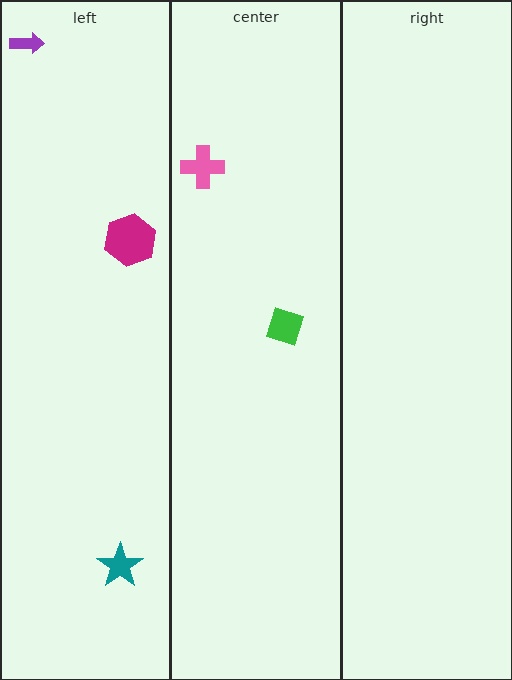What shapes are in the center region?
The green diamond, the pink cross.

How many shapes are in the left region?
3.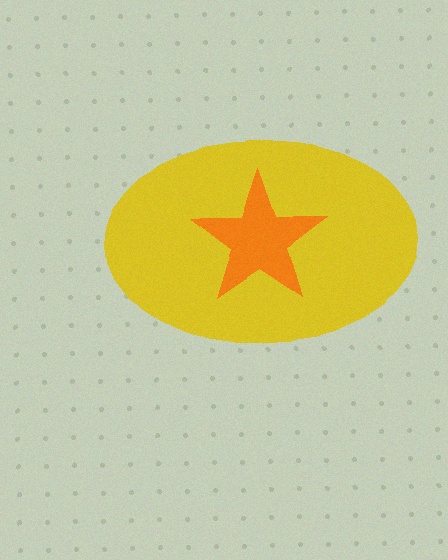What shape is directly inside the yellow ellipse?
The orange star.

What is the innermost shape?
The orange star.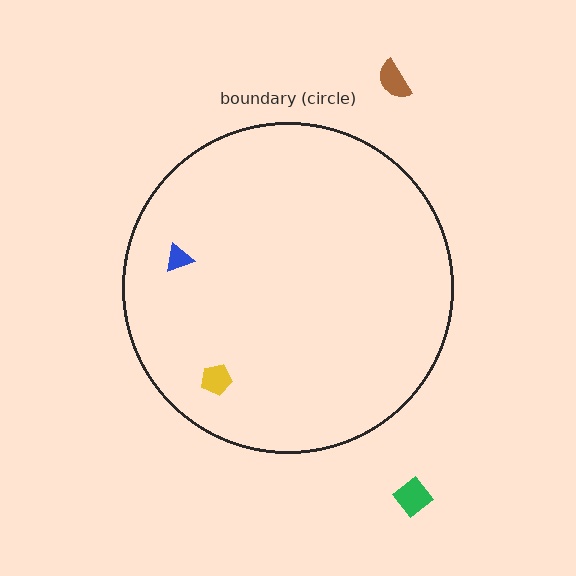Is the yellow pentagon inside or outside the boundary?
Inside.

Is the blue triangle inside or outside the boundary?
Inside.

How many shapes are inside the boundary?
2 inside, 2 outside.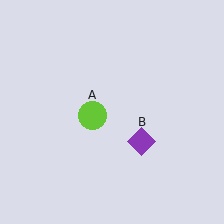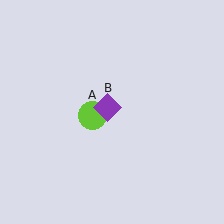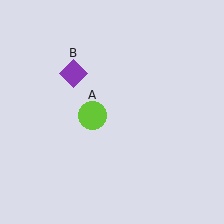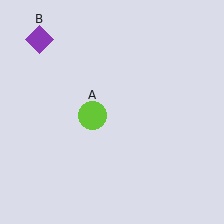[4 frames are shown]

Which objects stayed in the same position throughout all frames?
Lime circle (object A) remained stationary.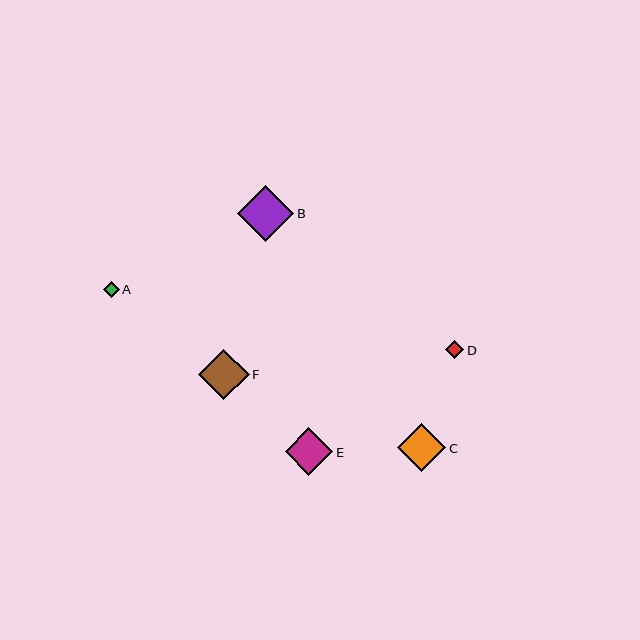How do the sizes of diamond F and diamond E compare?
Diamond F and diamond E are approximately the same size.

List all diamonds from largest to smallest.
From largest to smallest: B, F, C, E, D, A.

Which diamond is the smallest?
Diamond A is the smallest with a size of approximately 15 pixels.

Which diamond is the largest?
Diamond B is the largest with a size of approximately 56 pixels.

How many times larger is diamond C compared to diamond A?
Diamond C is approximately 3.1 times the size of diamond A.